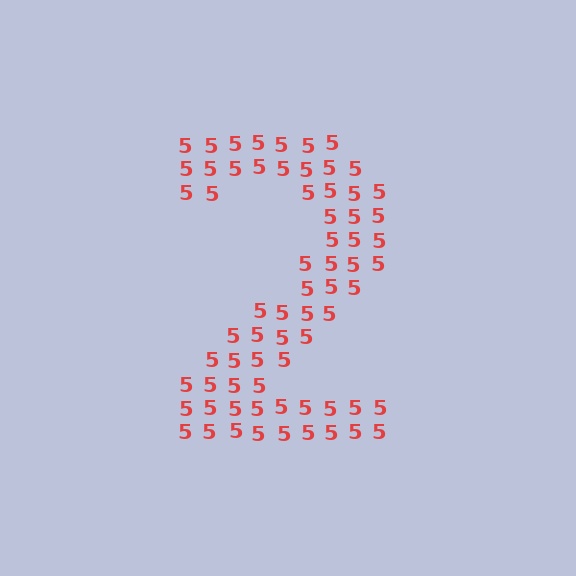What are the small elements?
The small elements are digit 5's.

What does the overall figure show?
The overall figure shows the digit 2.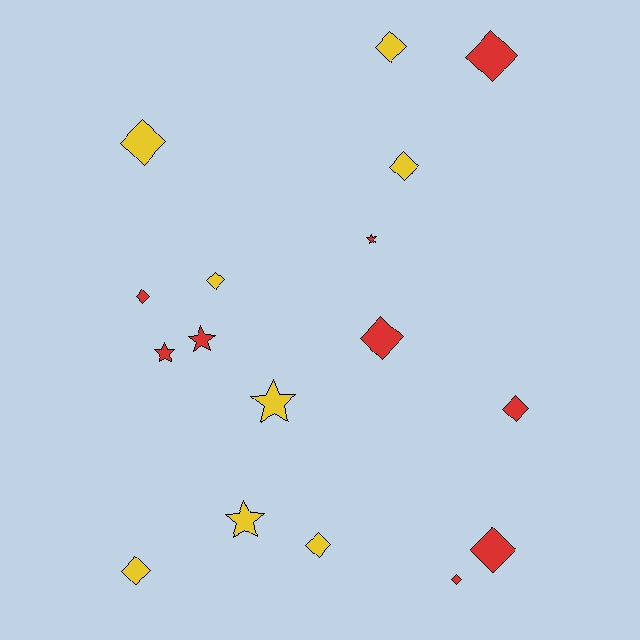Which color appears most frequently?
Red, with 9 objects.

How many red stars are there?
There are 3 red stars.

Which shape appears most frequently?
Diamond, with 12 objects.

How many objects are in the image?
There are 17 objects.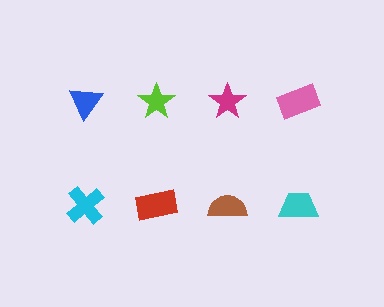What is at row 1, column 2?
A lime star.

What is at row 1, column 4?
A pink rectangle.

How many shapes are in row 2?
4 shapes.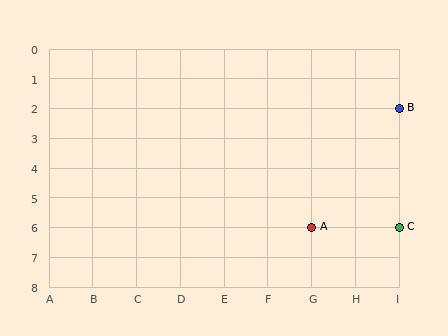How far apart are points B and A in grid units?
Points B and A are 2 columns and 4 rows apart (about 4.5 grid units diagonally).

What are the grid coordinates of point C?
Point C is at grid coordinates (I, 6).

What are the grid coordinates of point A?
Point A is at grid coordinates (G, 6).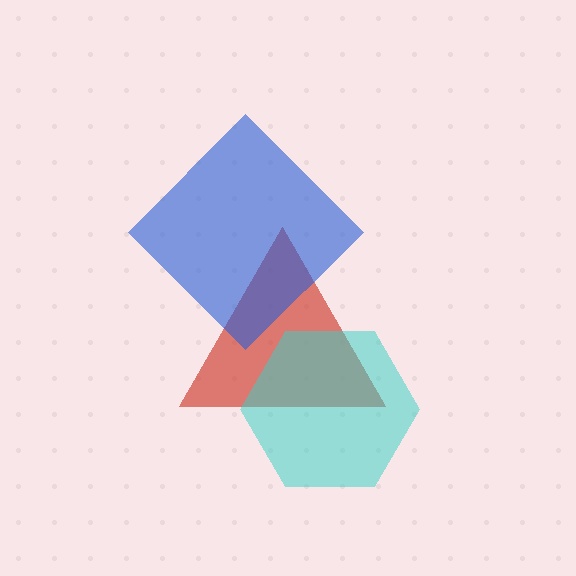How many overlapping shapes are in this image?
There are 3 overlapping shapes in the image.